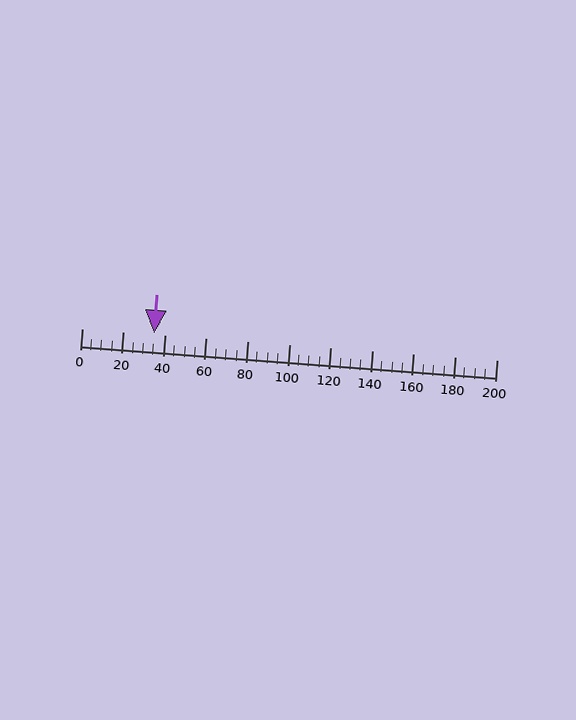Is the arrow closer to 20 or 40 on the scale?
The arrow is closer to 40.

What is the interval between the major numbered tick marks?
The major tick marks are spaced 20 units apart.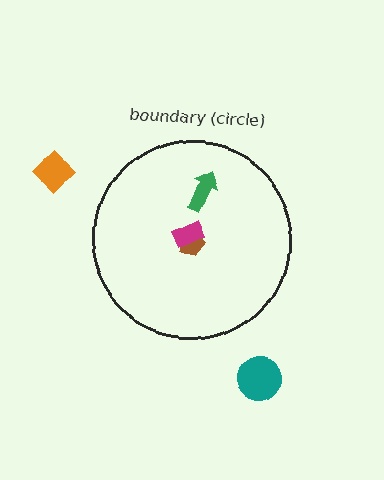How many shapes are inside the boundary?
3 inside, 2 outside.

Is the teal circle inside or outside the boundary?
Outside.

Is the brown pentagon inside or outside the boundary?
Inside.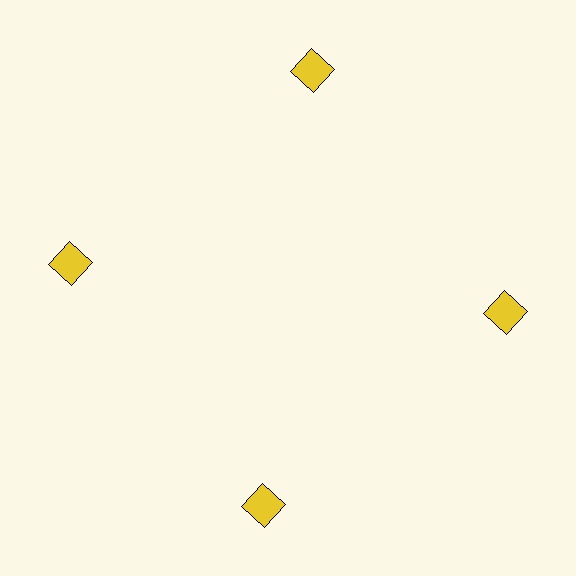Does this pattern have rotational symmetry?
Yes, this pattern has 4-fold rotational symmetry. It looks the same after rotating 90 degrees around the center.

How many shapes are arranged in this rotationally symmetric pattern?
There are 4 shapes, arranged in 4 groups of 1.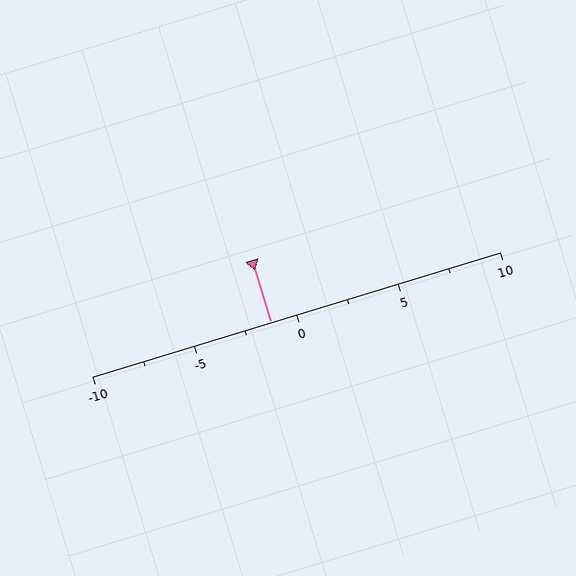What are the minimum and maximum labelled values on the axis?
The axis runs from -10 to 10.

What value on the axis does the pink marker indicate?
The marker indicates approximately -1.2.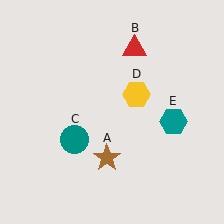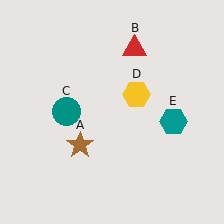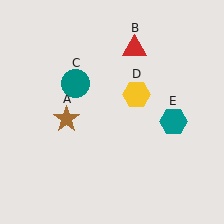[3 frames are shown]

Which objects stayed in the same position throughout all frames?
Red triangle (object B) and yellow hexagon (object D) and teal hexagon (object E) remained stationary.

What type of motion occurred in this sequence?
The brown star (object A), teal circle (object C) rotated clockwise around the center of the scene.